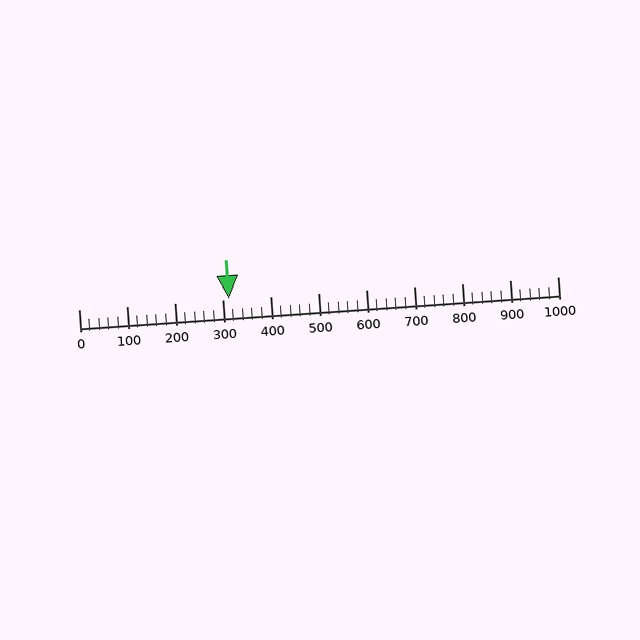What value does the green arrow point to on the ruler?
The green arrow points to approximately 314.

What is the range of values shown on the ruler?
The ruler shows values from 0 to 1000.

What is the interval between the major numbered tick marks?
The major tick marks are spaced 100 units apart.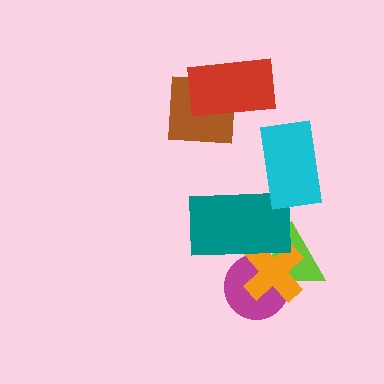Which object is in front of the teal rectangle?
The cyan rectangle is in front of the teal rectangle.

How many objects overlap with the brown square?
1 object overlaps with the brown square.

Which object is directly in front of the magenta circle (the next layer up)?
The lime triangle is directly in front of the magenta circle.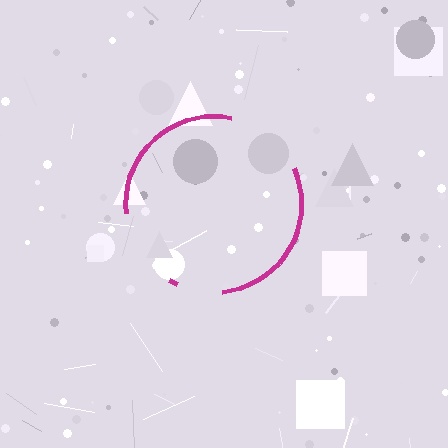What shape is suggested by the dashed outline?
The dashed outline suggests a circle.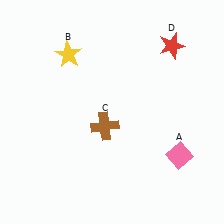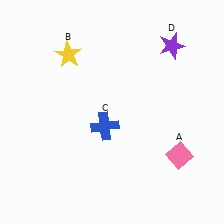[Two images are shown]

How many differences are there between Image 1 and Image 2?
There are 2 differences between the two images.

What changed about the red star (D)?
In Image 1, D is red. In Image 2, it changed to purple.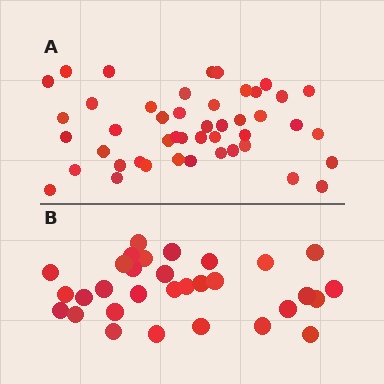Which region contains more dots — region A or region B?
Region A (the top region) has more dots.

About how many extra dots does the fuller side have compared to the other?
Region A has approximately 15 more dots than region B.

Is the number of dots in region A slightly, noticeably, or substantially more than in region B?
Region A has substantially more. The ratio is roughly 1.5 to 1.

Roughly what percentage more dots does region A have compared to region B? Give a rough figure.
About 50% more.